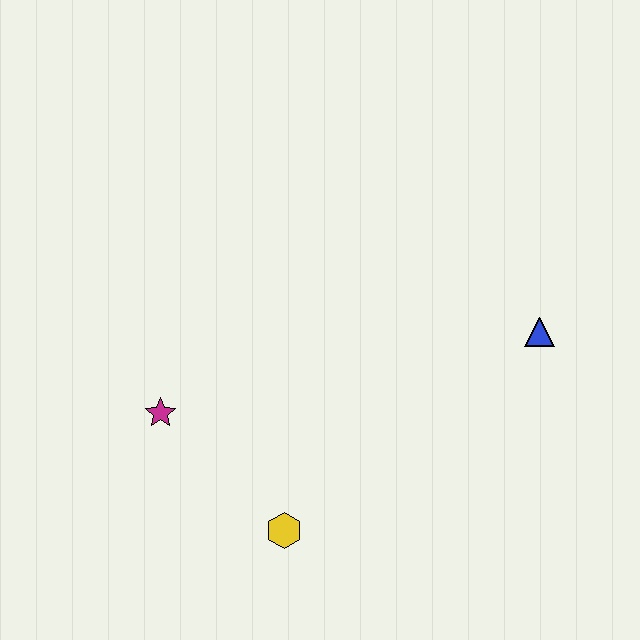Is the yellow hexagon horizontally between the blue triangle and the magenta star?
Yes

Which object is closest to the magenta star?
The yellow hexagon is closest to the magenta star.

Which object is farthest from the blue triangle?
The magenta star is farthest from the blue triangle.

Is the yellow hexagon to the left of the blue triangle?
Yes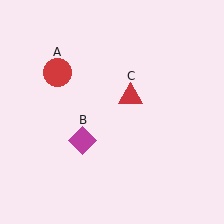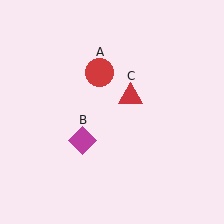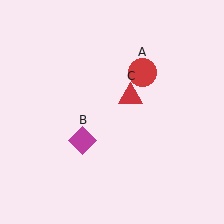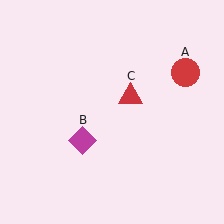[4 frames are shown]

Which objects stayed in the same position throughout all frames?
Magenta diamond (object B) and red triangle (object C) remained stationary.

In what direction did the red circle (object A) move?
The red circle (object A) moved right.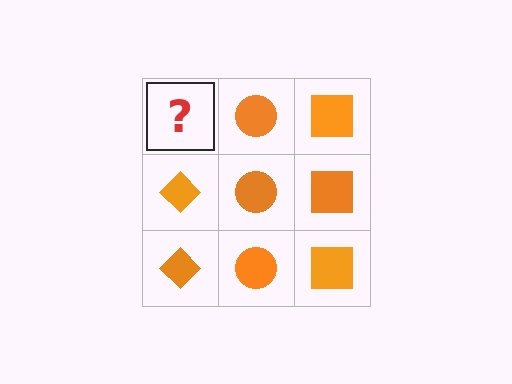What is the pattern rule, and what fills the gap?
The rule is that each column has a consistent shape. The gap should be filled with an orange diamond.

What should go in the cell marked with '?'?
The missing cell should contain an orange diamond.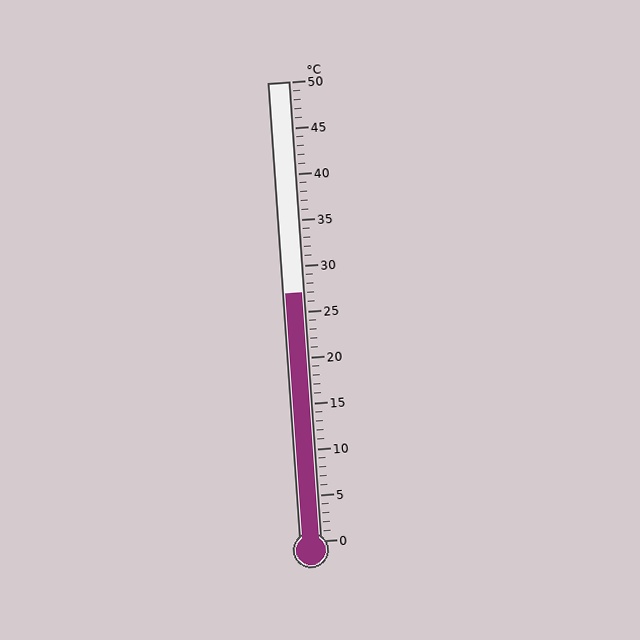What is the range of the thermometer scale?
The thermometer scale ranges from 0°C to 50°C.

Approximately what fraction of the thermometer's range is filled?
The thermometer is filled to approximately 55% of its range.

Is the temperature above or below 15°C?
The temperature is above 15°C.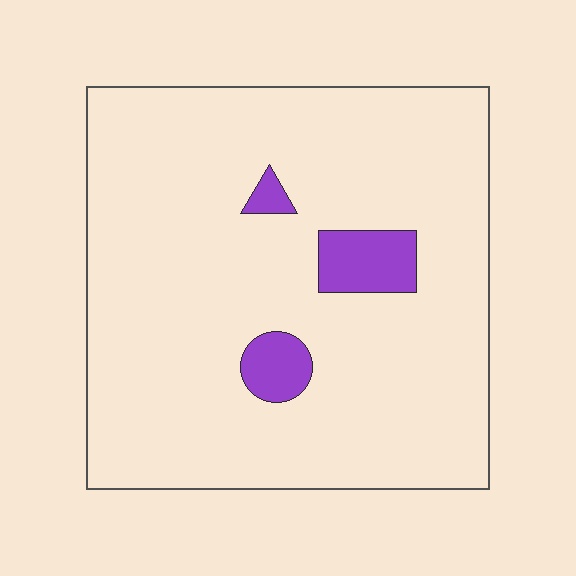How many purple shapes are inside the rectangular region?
3.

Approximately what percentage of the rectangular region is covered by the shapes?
Approximately 5%.